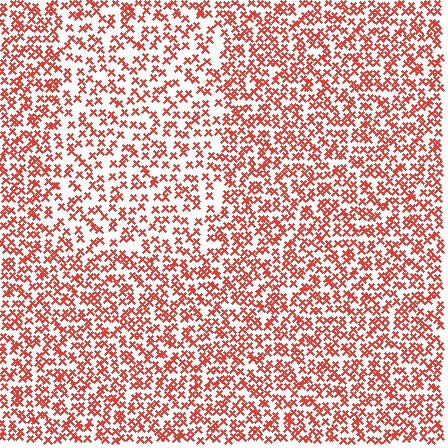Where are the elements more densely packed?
The elements are more densely packed outside the rectangle boundary.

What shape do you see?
I see a rectangle.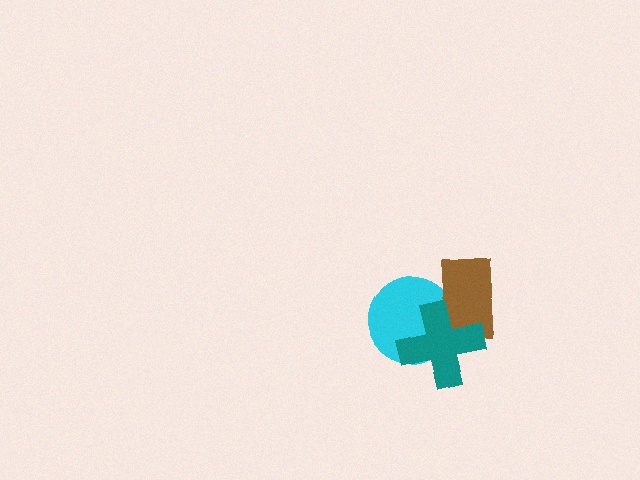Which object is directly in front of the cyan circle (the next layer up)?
The brown rectangle is directly in front of the cyan circle.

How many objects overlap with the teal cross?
2 objects overlap with the teal cross.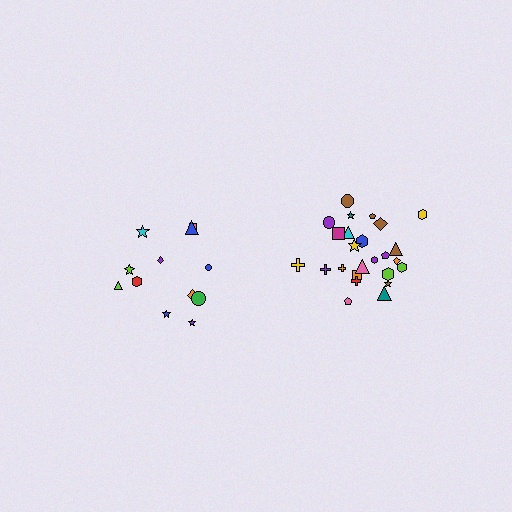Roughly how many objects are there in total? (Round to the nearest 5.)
Roughly 35 objects in total.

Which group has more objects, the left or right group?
The right group.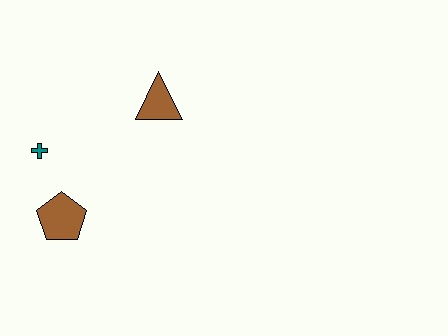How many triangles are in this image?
There is 1 triangle.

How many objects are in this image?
There are 3 objects.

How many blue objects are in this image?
There are no blue objects.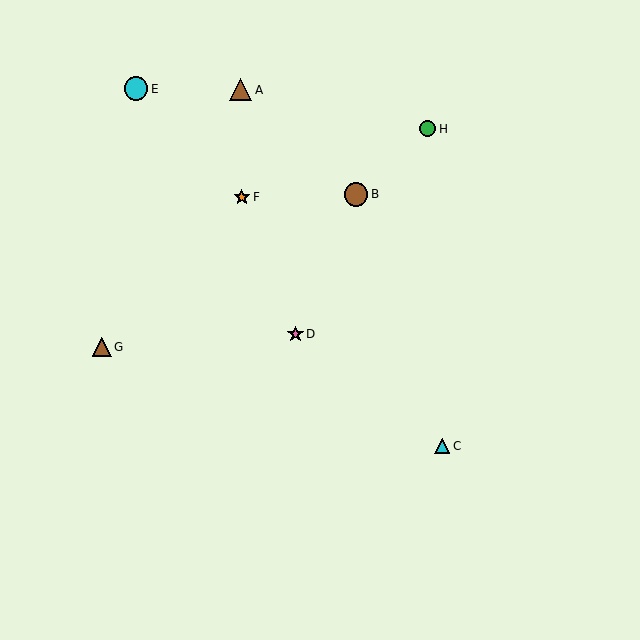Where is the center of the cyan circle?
The center of the cyan circle is at (136, 89).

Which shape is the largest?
The cyan circle (labeled E) is the largest.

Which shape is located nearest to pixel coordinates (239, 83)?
The brown triangle (labeled A) at (241, 90) is nearest to that location.